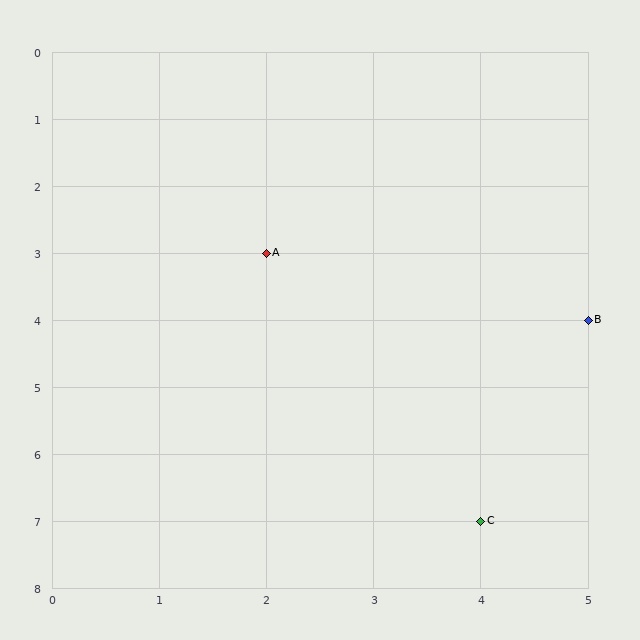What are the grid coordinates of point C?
Point C is at grid coordinates (4, 7).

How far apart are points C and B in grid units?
Points C and B are 1 column and 3 rows apart (about 3.2 grid units diagonally).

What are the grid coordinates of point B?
Point B is at grid coordinates (5, 4).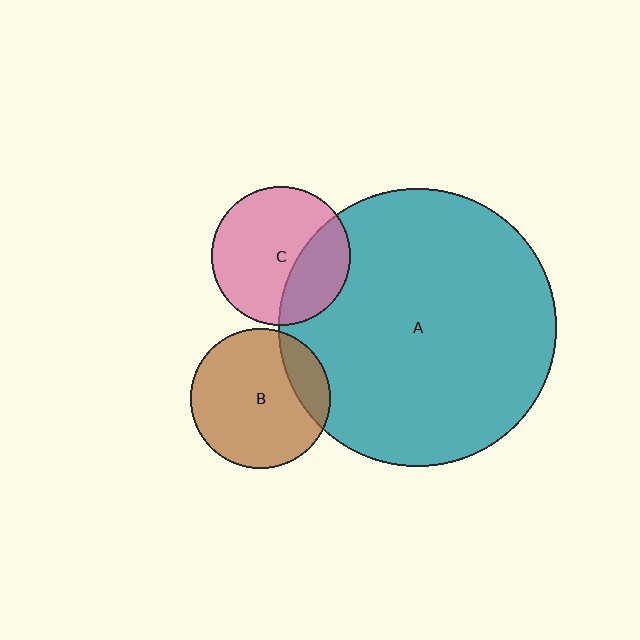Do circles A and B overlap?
Yes.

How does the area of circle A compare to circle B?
Approximately 3.9 times.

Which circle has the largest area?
Circle A (teal).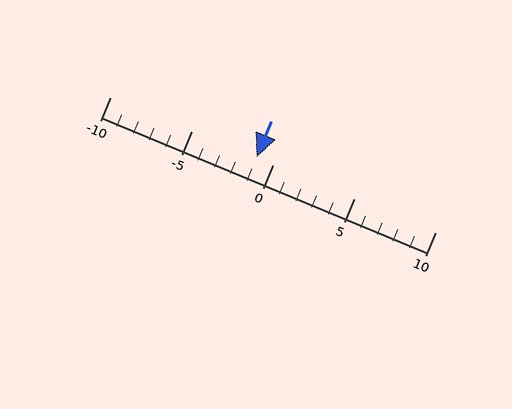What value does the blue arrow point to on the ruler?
The blue arrow points to approximately -1.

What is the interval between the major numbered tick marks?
The major tick marks are spaced 5 units apart.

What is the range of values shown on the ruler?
The ruler shows values from -10 to 10.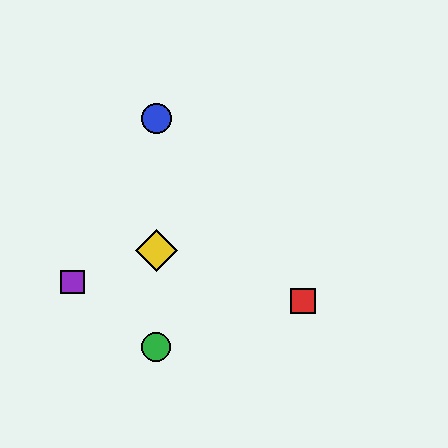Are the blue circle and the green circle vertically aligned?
Yes, both are at x≈156.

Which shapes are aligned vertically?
The blue circle, the green circle, the yellow diamond are aligned vertically.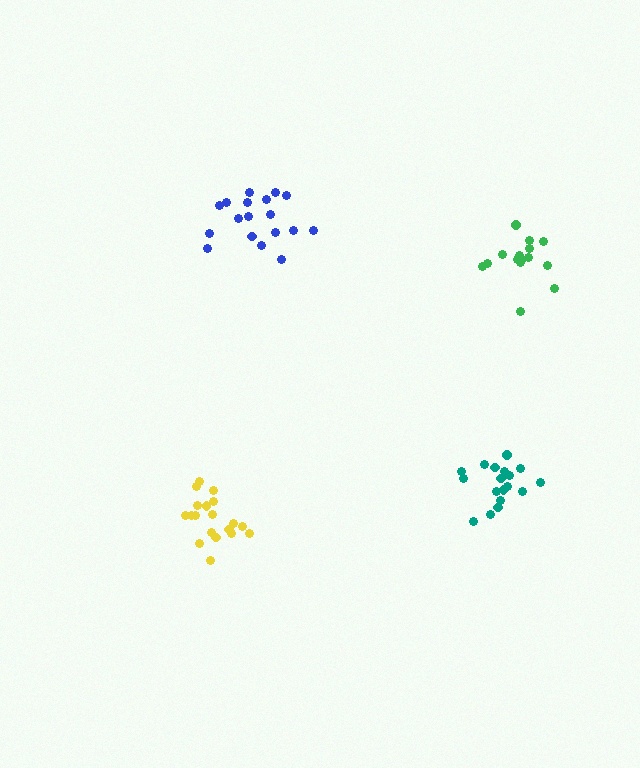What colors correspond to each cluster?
The clusters are colored: teal, green, yellow, blue.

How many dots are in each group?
Group 1: 18 dots, Group 2: 15 dots, Group 3: 19 dots, Group 4: 18 dots (70 total).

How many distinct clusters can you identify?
There are 4 distinct clusters.